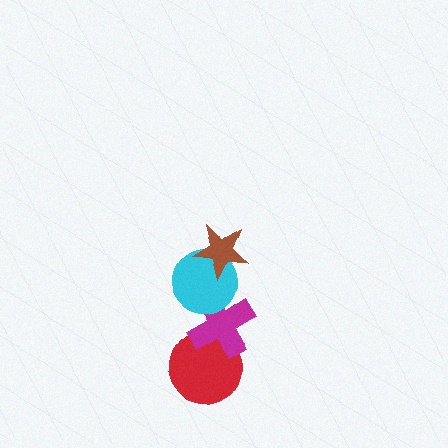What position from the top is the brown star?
The brown star is 1st from the top.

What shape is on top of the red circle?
The magenta cross is on top of the red circle.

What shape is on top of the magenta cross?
The cyan circle is on top of the magenta cross.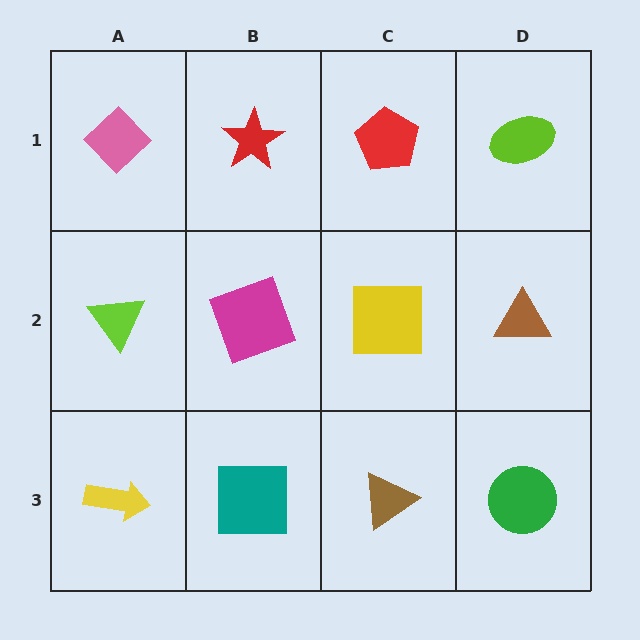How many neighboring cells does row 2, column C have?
4.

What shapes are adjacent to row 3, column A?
A lime triangle (row 2, column A), a teal square (row 3, column B).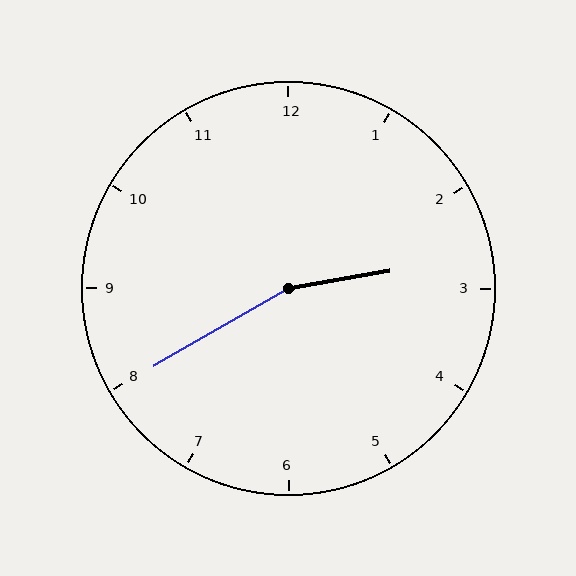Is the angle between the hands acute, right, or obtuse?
It is obtuse.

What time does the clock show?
2:40.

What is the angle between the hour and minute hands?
Approximately 160 degrees.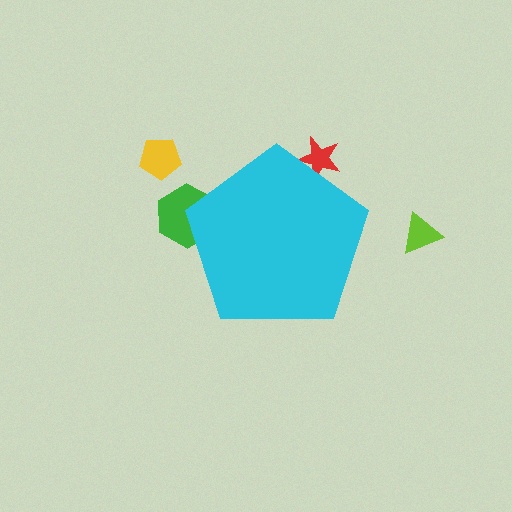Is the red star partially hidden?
Yes, the red star is partially hidden behind the cyan pentagon.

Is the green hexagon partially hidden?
Yes, the green hexagon is partially hidden behind the cyan pentagon.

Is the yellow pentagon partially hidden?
No, the yellow pentagon is fully visible.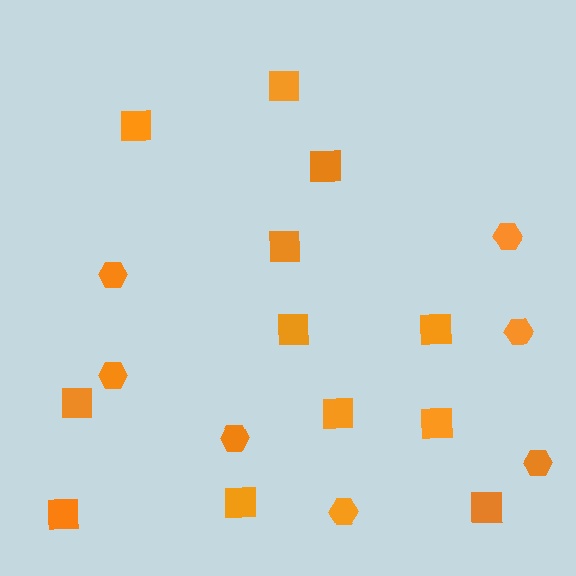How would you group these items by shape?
There are 2 groups: one group of squares (12) and one group of hexagons (7).